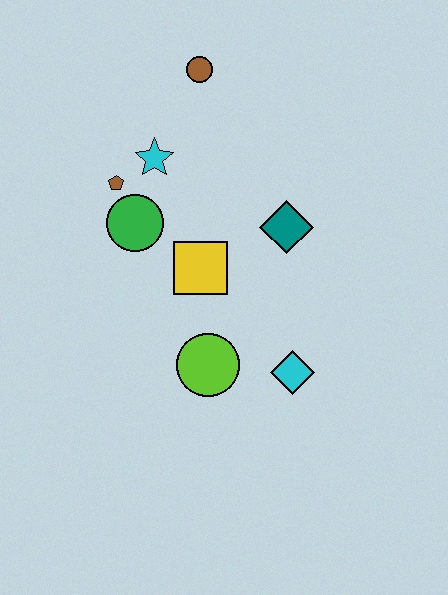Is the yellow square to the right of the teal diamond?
No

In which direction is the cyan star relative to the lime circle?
The cyan star is above the lime circle.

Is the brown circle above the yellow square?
Yes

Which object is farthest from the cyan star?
The cyan diamond is farthest from the cyan star.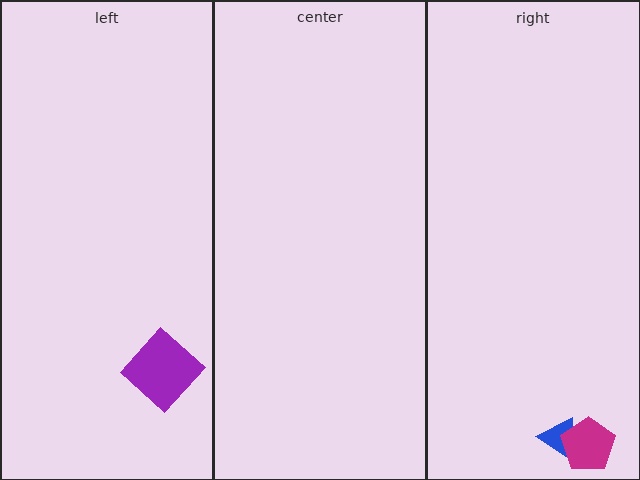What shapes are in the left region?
The purple diamond.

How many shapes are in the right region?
2.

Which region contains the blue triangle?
The right region.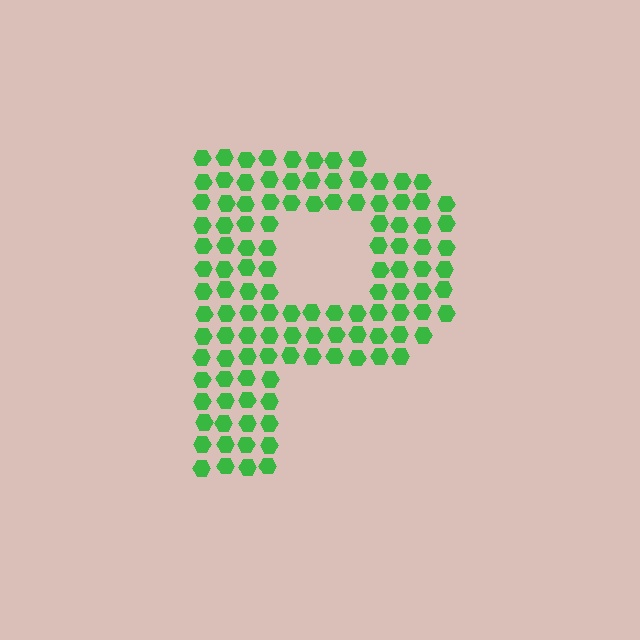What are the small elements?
The small elements are hexagons.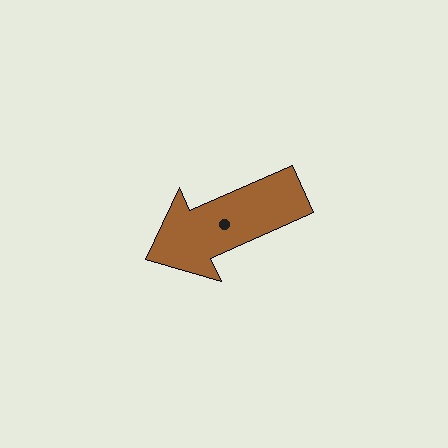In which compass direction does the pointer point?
Southwest.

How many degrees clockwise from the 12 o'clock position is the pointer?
Approximately 246 degrees.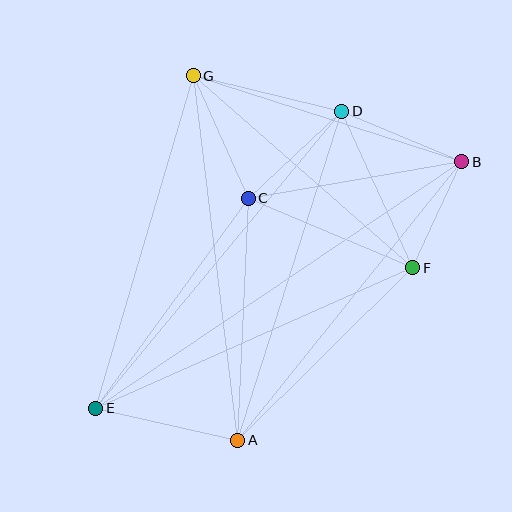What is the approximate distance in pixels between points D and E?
The distance between D and E is approximately 386 pixels.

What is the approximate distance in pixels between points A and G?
The distance between A and G is approximately 367 pixels.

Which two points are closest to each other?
Points B and F are closest to each other.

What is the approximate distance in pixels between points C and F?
The distance between C and F is approximately 178 pixels.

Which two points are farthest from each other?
Points B and E are farthest from each other.